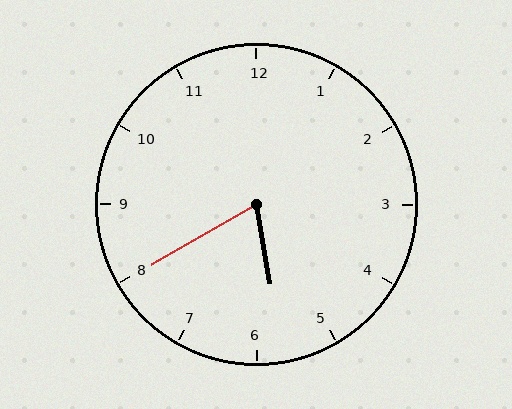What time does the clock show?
5:40.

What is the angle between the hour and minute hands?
Approximately 70 degrees.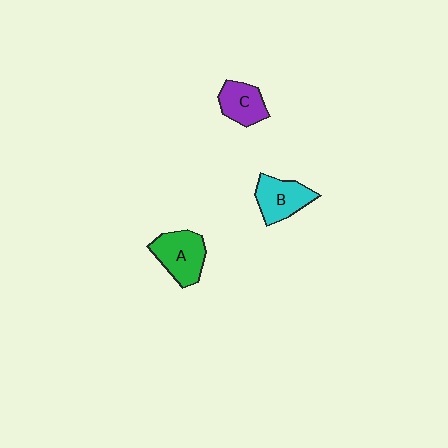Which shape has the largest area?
Shape A (green).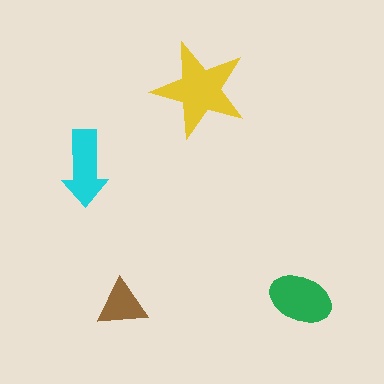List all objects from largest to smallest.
The yellow star, the green ellipse, the cyan arrow, the brown triangle.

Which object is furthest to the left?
The cyan arrow is leftmost.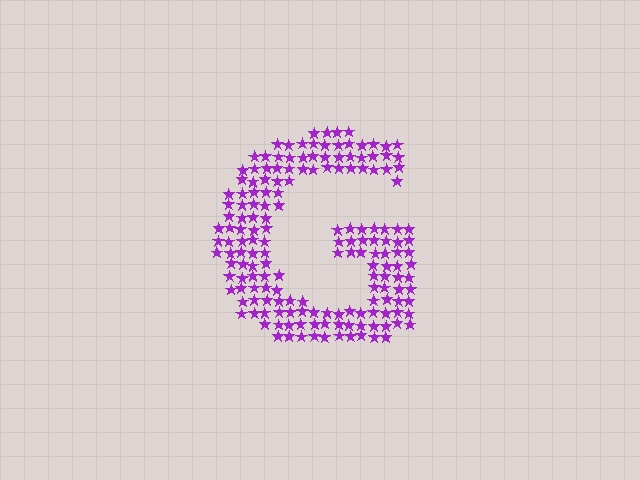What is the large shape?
The large shape is the letter G.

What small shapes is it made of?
It is made of small stars.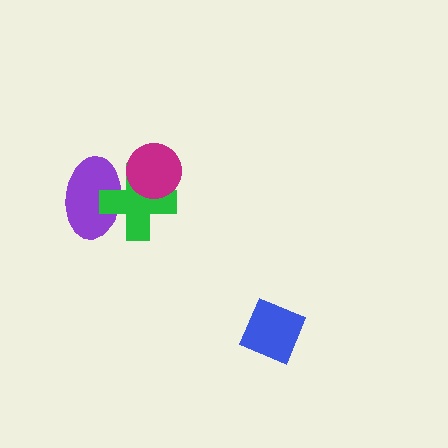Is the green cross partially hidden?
Yes, it is partially covered by another shape.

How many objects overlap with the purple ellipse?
1 object overlaps with the purple ellipse.